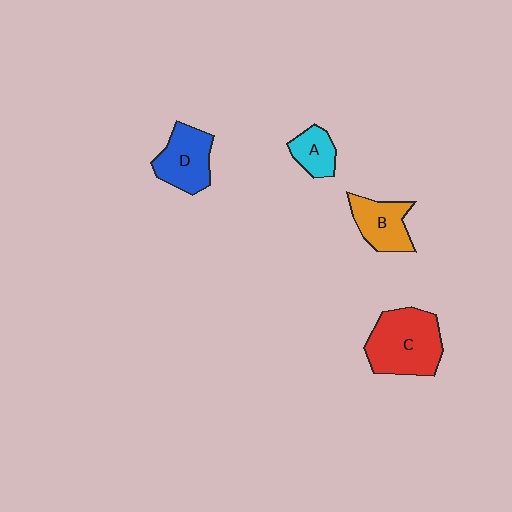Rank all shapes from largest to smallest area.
From largest to smallest: C (red), D (blue), B (orange), A (cyan).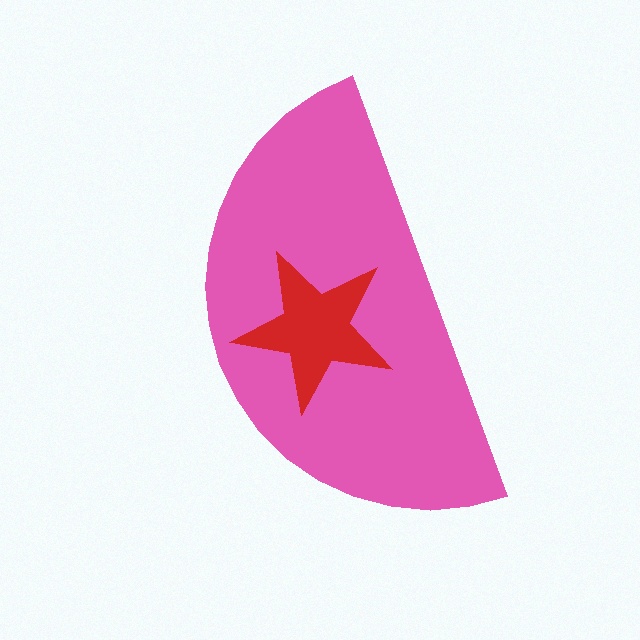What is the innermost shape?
The red star.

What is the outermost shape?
The pink semicircle.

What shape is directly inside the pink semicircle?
The red star.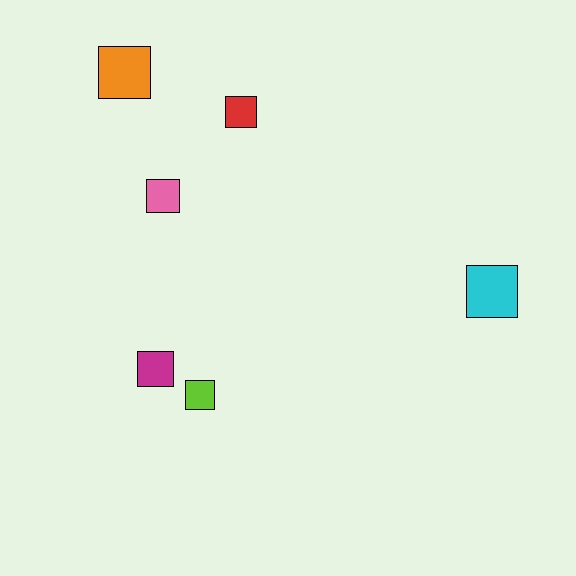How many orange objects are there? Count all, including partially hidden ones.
There is 1 orange object.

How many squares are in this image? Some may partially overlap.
There are 6 squares.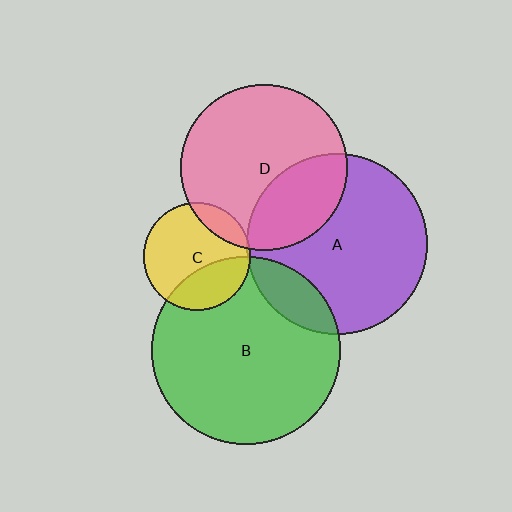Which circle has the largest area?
Circle B (green).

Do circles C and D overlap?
Yes.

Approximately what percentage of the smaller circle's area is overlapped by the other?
Approximately 15%.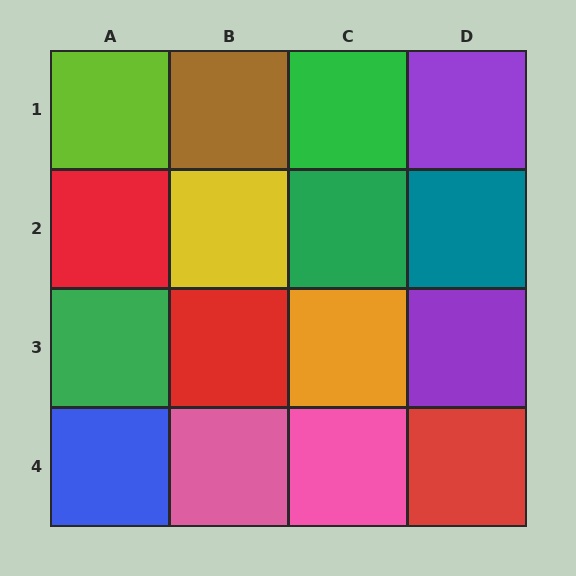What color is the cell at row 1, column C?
Green.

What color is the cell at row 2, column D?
Teal.